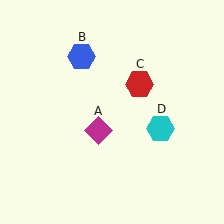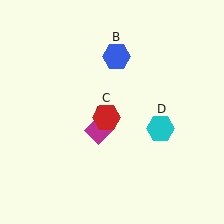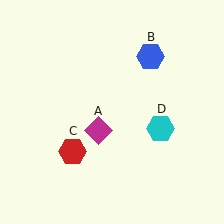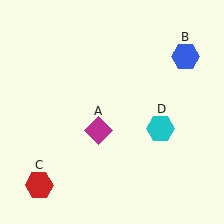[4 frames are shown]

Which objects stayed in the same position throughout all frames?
Magenta diamond (object A) and cyan hexagon (object D) remained stationary.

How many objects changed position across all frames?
2 objects changed position: blue hexagon (object B), red hexagon (object C).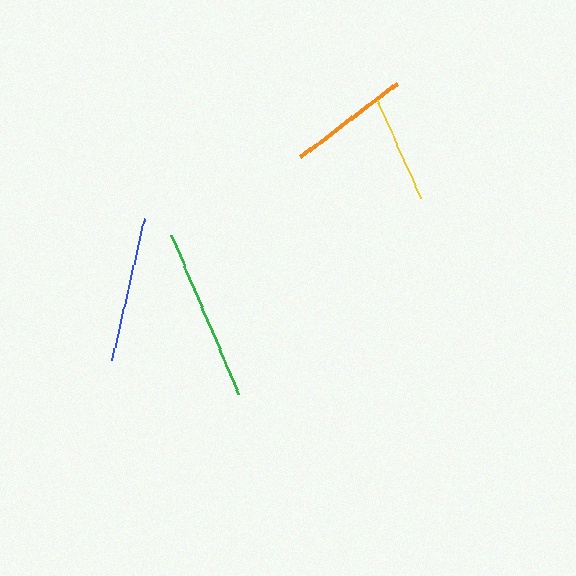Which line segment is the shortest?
The yellow line is the shortest at approximately 107 pixels.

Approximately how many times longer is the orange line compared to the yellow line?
The orange line is approximately 1.1 times the length of the yellow line.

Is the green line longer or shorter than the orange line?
The green line is longer than the orange line.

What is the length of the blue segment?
The blue segment is approximately 145 pixels long.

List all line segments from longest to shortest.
From longest to shortest: green, blue, orange, yellow.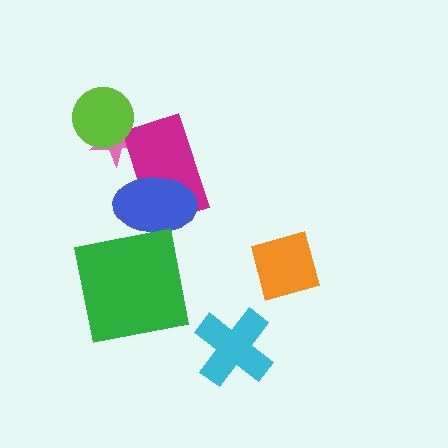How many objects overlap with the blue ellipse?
1 object overlaps with the blue ellipse.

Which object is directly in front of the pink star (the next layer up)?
The magenta rectangle is directly in front of the pink star.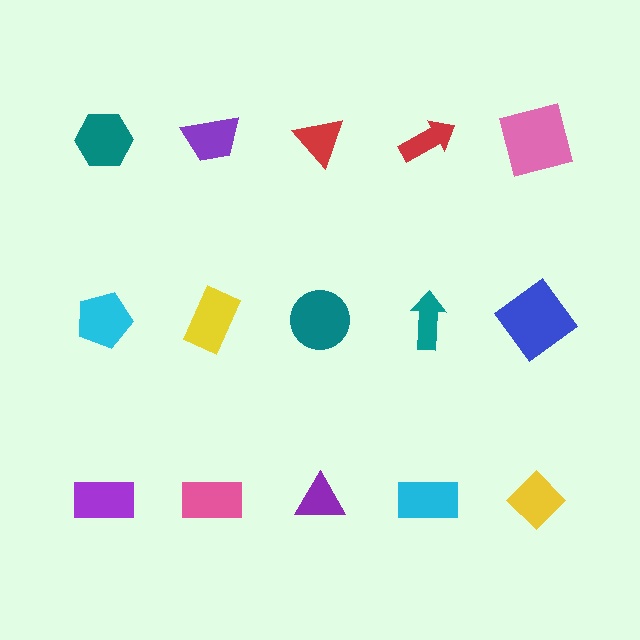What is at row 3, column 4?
A cyan rectangle.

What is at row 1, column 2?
A purple trapezoid.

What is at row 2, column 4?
A teal arrow.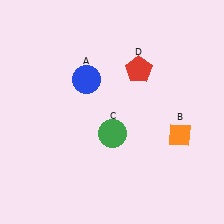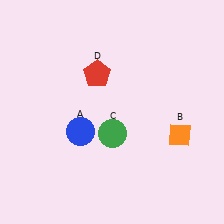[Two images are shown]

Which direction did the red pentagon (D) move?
The red pentagon (D) moved left.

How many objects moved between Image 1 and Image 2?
2 objects moved between the two images.